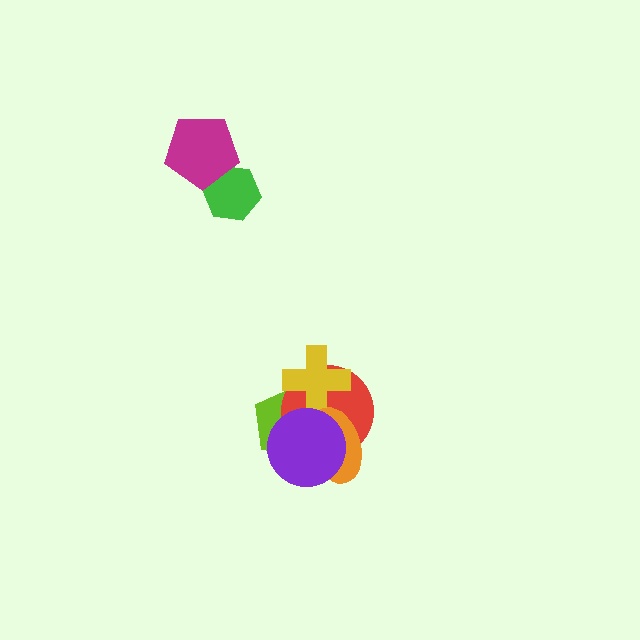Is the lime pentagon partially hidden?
Yes, it is partially covered by another shape.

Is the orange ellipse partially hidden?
Yes, it is partially covered by another shape.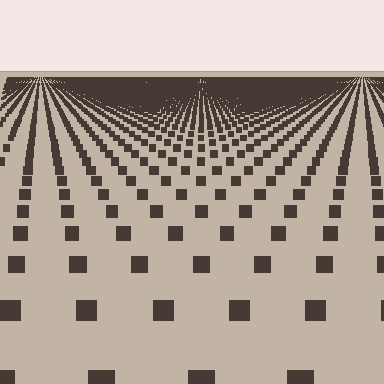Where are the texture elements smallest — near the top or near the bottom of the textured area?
Near the top.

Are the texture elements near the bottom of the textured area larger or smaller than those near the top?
Larger. Near the bottom, elements are closer to the viewer and appear at a bigger on-screen size.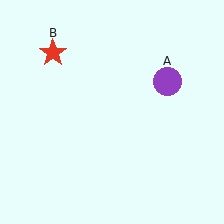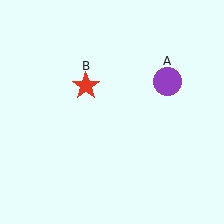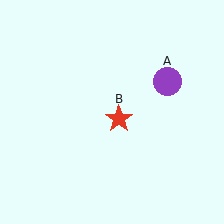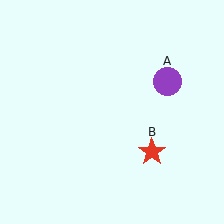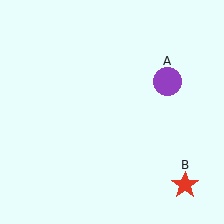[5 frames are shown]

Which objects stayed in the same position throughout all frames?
Purple circle (object A) remained stationary.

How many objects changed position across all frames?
1 object changed position: red star (object B).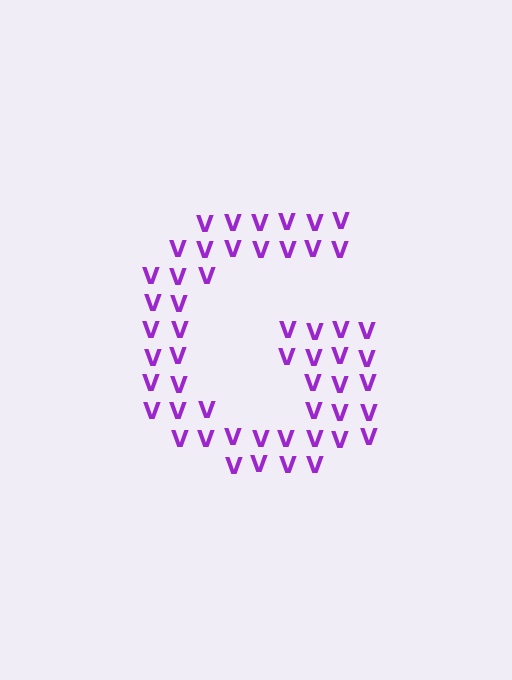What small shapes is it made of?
It is made of small letter V's.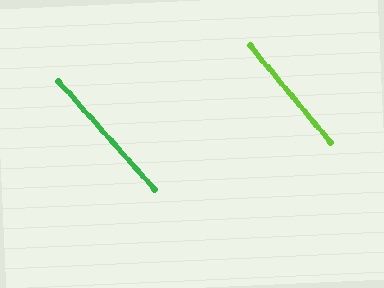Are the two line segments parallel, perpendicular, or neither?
Parallel — their directions differ by only 1.7°.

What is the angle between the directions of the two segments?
Approximately 2 degrees.